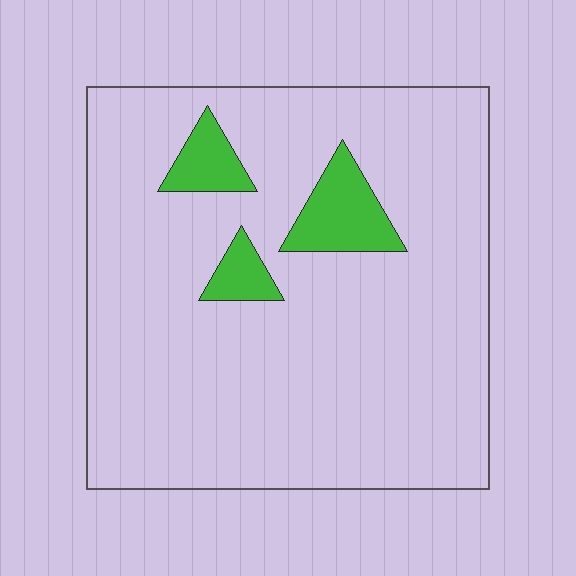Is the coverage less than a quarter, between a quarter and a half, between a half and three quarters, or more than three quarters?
Less than a quarter.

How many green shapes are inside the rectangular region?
3.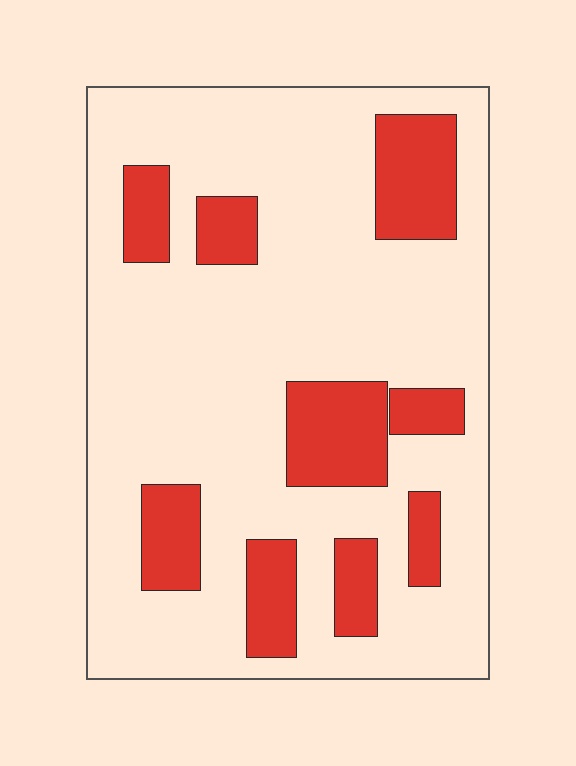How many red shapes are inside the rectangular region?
9.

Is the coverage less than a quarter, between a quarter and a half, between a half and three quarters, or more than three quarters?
Less than a quarter.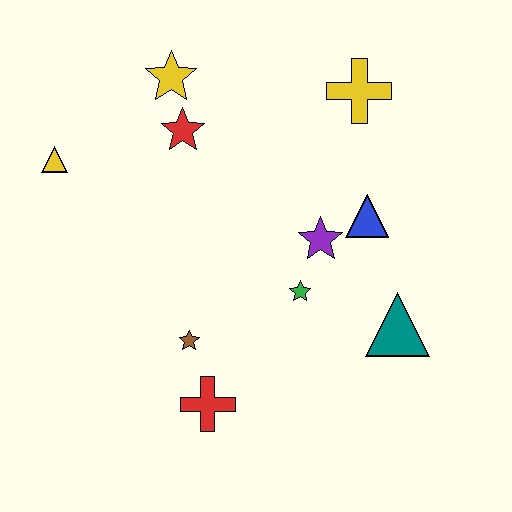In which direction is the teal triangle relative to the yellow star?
The teal triangle is below the yellow star.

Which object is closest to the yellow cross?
The blue triangle is closest to the yellow cross.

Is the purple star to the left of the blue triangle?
Yes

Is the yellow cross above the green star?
Yes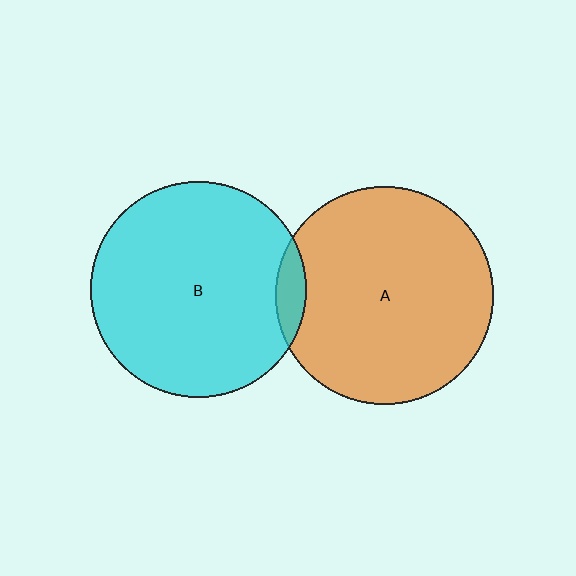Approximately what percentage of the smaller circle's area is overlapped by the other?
Approximately 5%.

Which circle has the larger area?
Circle A (orange).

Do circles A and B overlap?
Yes.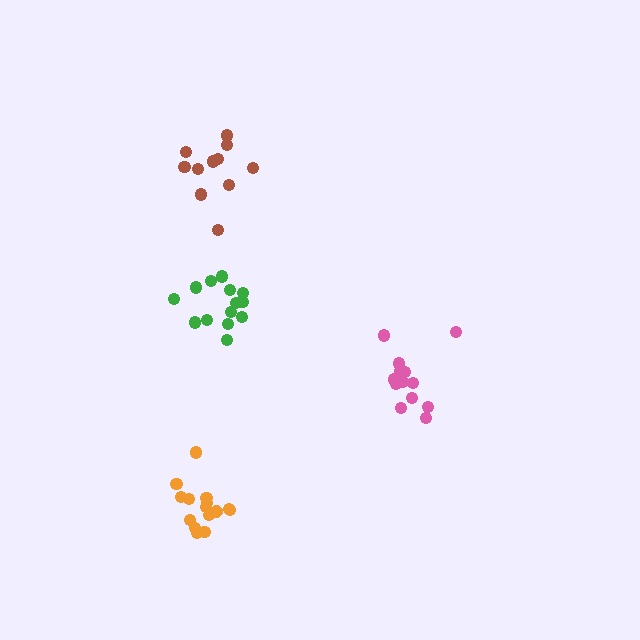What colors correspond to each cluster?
The clusters are colored: brown, green, pink, orange.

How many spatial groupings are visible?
There are 4 spatial groupings.